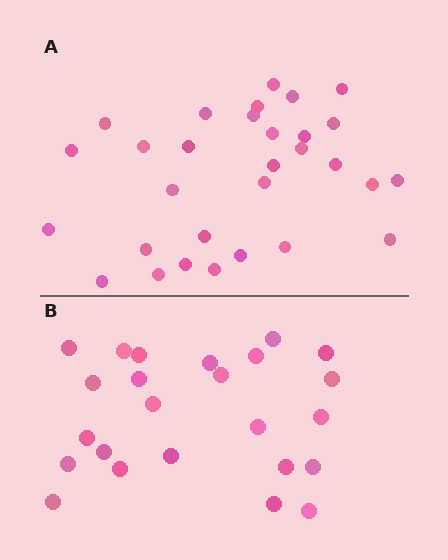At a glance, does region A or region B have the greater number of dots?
Region A (the top region) has more dots.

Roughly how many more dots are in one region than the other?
Region A has about 6 more dots than region B.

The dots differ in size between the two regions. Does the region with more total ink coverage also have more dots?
No. Region B has more total ink coverage because its dots are larger, but region A actually contains more individual dots. Total area can be misleading — the number of items is what matters here.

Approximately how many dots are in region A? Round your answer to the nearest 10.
About 30 dots.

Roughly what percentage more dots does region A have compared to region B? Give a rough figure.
About 25% more.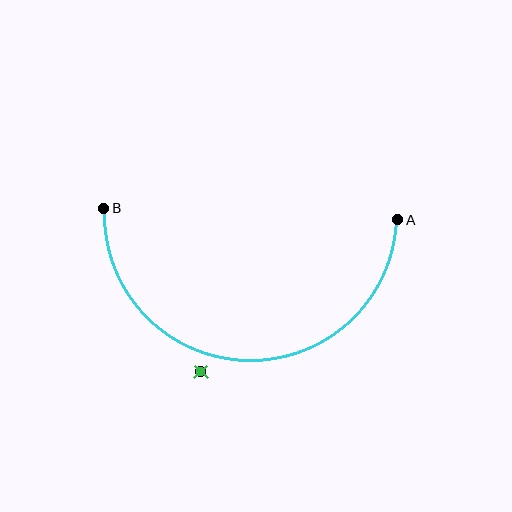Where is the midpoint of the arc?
The arc midpoint is the point on the curve farthest from the straight line joining A and B. It sits below that line.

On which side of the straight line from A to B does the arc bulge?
The arc bulges below the straight line connecting A and B.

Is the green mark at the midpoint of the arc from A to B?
No — the green mark does not lie on the arc at all. It sits slightly outside the curve.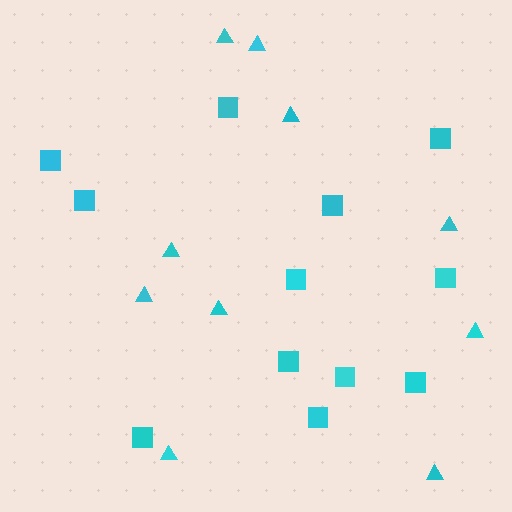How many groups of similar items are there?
There are 2 groups: one group of triangles (10) and one group of squares (12).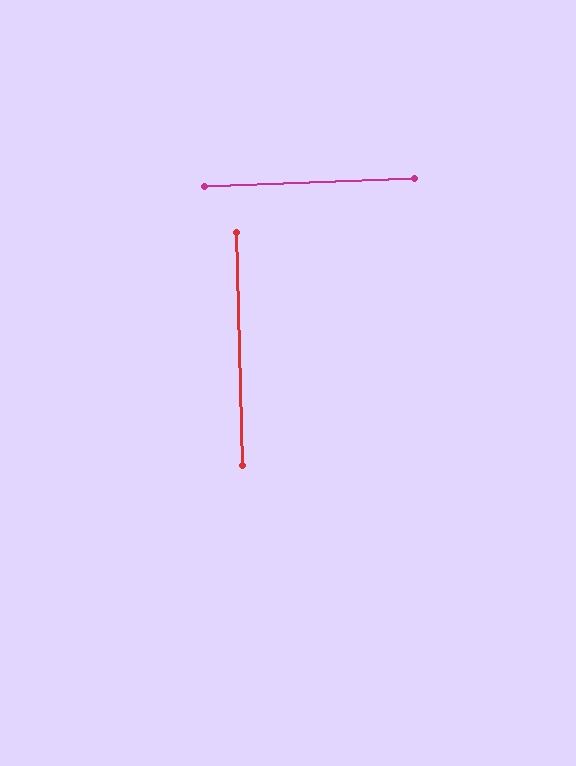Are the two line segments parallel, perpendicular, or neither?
Perpendicular — they meet at approximately 89°.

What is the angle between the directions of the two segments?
Approximately 89 degrees.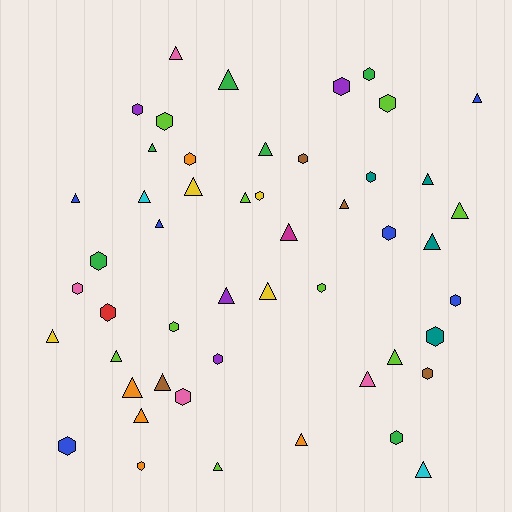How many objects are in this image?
There are 50 objects.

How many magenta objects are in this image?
There is 1 magenta object.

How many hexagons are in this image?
There are 23 hexagons.